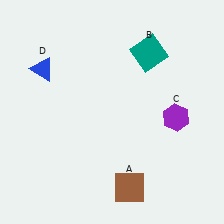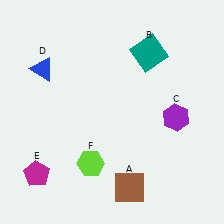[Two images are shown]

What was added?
A magenta pentagon (E), a lime hexagon (F) were added in Image 2.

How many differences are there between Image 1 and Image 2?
There are 2 differences between the two images.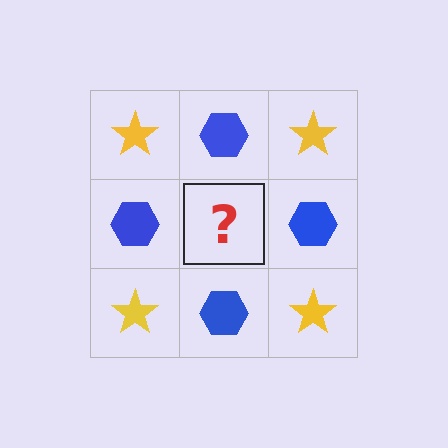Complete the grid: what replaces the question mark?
The question mark should be replaced with a yellow star.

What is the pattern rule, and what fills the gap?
The rule is that it alternates yellow star and blue hexagon in a checkerboard pattern. The gap should be filled with a yellow star.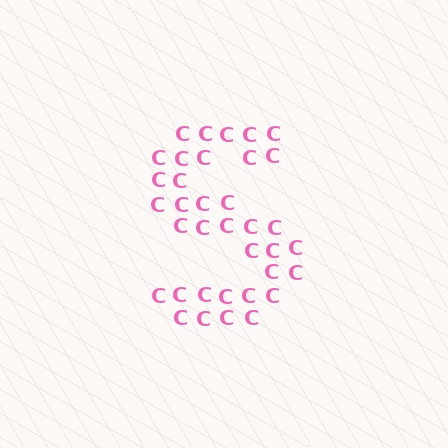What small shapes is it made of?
It is made of small letter C's.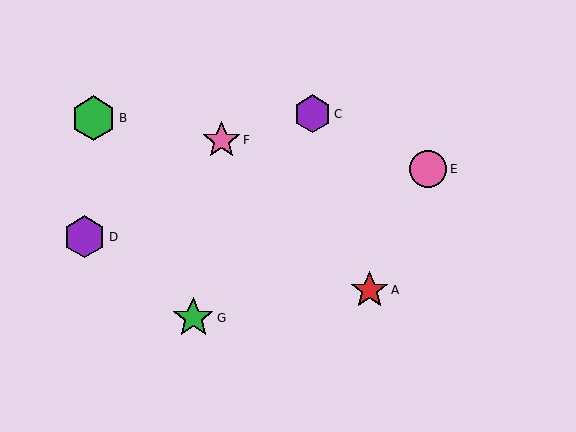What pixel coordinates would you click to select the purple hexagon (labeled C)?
Click at (312, 114) to select the purple hexagon C.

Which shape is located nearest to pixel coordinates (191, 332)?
The green star (labeled G) at (193, 318) is nearest to that location.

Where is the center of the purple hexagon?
The center of the purple hexagon is at (312, 114).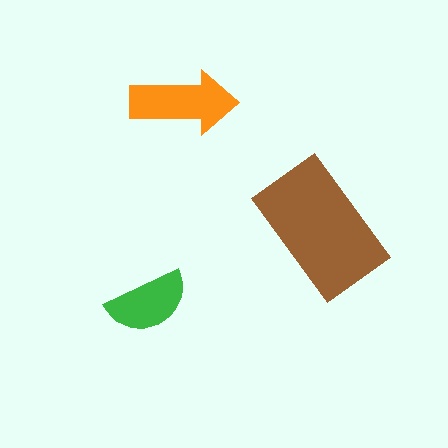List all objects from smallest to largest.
The green semicircle, the orange arrow, the brown rectangle.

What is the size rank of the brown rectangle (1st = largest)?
1st.